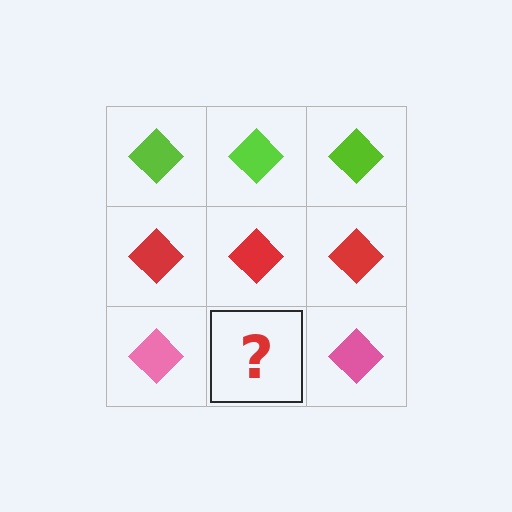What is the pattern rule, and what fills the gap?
The rule is that each row has a consistent color. The gap should be filled with a pink diamond.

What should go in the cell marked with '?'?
The missing cell should contain a pink diamond.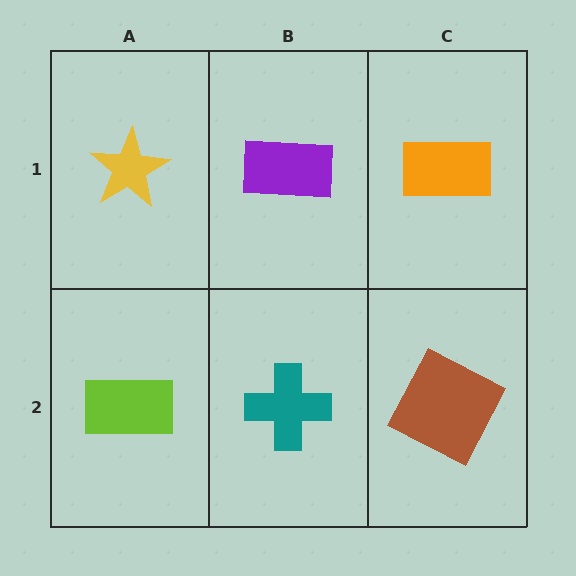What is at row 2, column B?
A teal cross.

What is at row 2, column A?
A lime rectangle.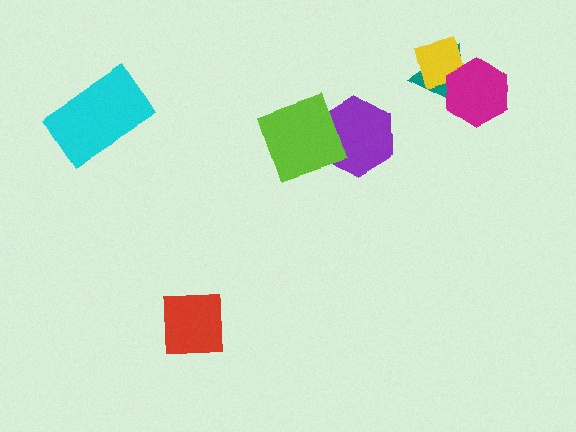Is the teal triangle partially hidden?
Yes, it is partially covered by another shape.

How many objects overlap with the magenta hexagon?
2 objects overlap with the magenta hexagon.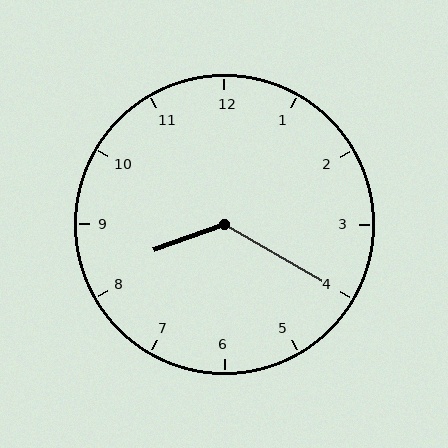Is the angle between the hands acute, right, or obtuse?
It is obtuse.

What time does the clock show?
8:20.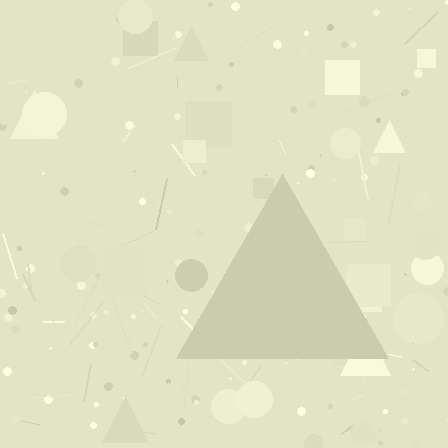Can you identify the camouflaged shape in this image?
The camouflaged shape is a triangle.